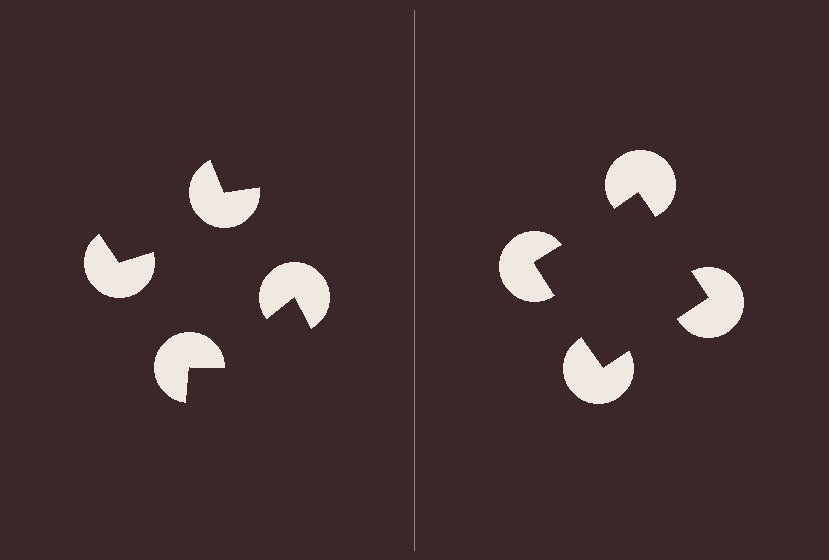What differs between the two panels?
The pac-man discs are positioned identically on both sides; only the wedge orientations differ. On the right they align to a square; on the left they are misaligned.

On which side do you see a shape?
An illusory square appears on the right side. On the left side the wedge cuts are rotated, so no coherent shape forms.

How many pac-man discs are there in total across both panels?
8 — 4 on each side.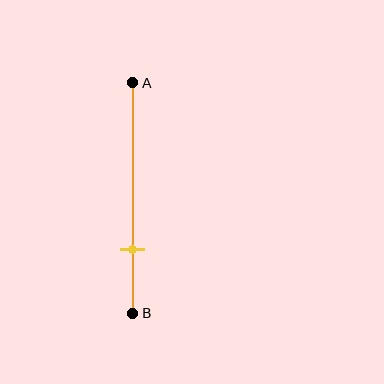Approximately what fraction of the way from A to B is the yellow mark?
The yellow mark is approximately 75% of the way from A to B.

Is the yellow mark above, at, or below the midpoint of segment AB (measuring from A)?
The yellow mark is below the midpoint of segment AB.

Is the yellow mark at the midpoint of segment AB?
No, the mark is at about 75% from A, not at the 50% midpoint.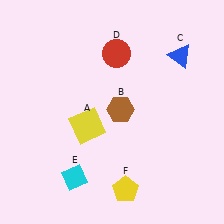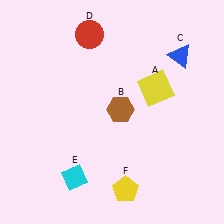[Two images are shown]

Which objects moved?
The objects that moved are: the yellow square (A), the red circle (D).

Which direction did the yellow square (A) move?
The yellow square (A) moved right.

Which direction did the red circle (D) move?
The red circle (D) moved left.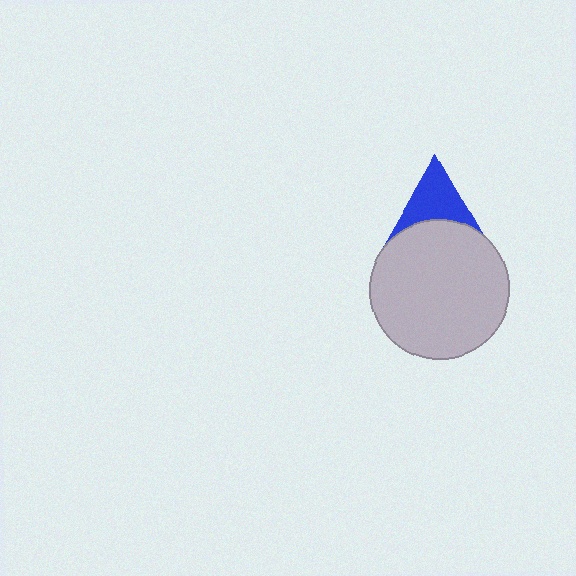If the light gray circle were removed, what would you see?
You would see the complete blue triangle.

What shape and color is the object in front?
The object in front is a light gray circle.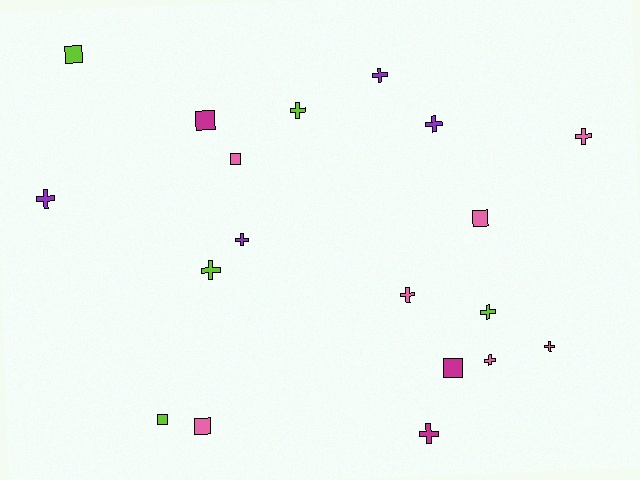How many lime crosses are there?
There are 3 lime crosses.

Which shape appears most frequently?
Cross, with 12 objects.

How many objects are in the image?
There are 19 objects.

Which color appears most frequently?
Pink, with 7 objects.